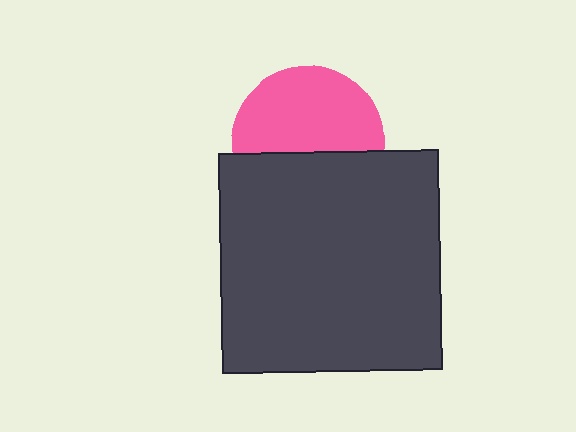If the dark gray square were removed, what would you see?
You would see the complete pink circle.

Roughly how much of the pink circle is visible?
About half of it is visible (roughly 57%).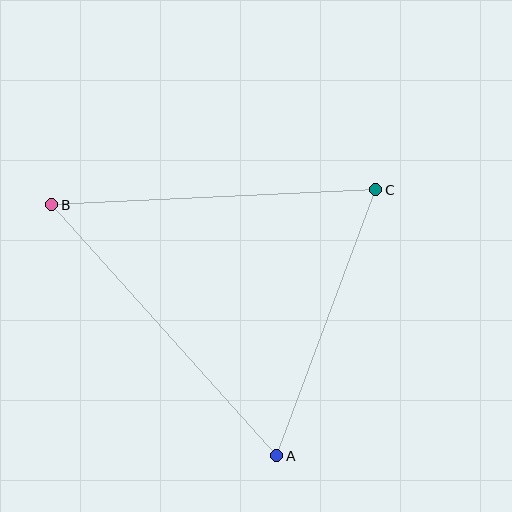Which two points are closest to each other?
Points A and C are closest to each other.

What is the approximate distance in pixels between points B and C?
The distance between B and C is approximately 325 pixels.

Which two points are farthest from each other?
Points A and B are farthest from each other.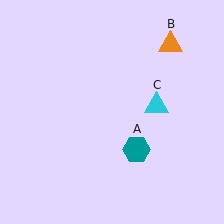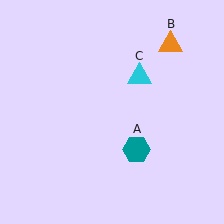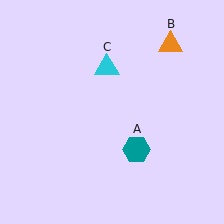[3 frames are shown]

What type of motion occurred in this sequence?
The cyan triangle (object C) rotated counterclockwise around the center of the scene.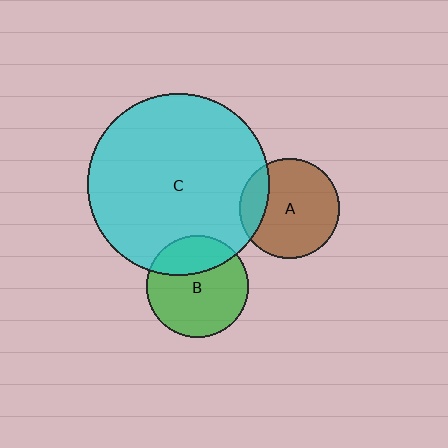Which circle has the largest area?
Circle C (cyan).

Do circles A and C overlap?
Yes.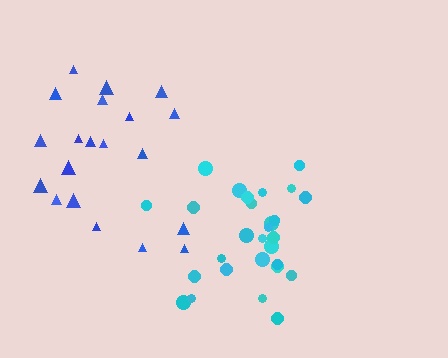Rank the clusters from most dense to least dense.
cyan, blue.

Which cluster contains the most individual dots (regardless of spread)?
Cyan (28).